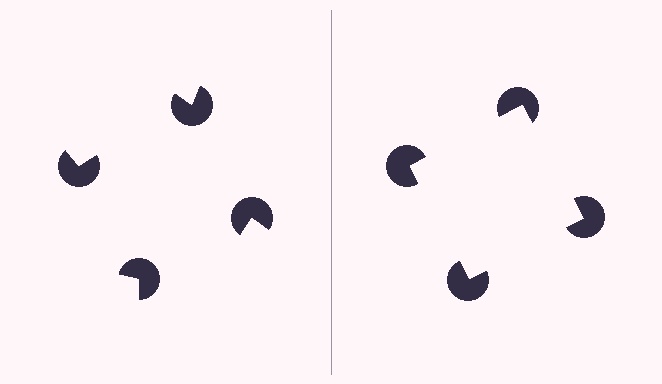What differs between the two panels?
The pac-man discs are positioned identically on both sides; only the wedge orientations differ. On the right they align to a square; on the left they are misaligned.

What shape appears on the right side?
An illusory square.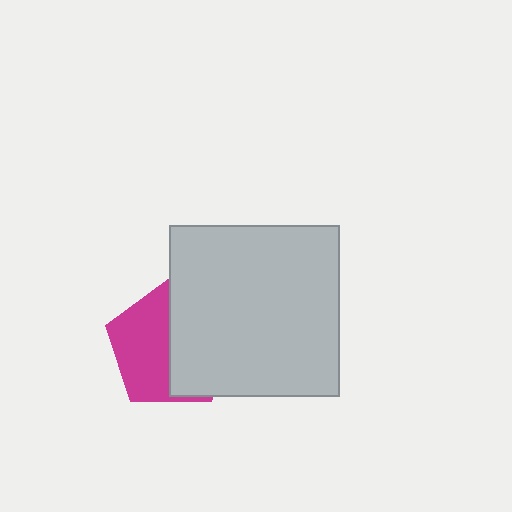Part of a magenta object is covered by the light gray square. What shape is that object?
It is a pentagon.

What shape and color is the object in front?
The object in front is a light gray square.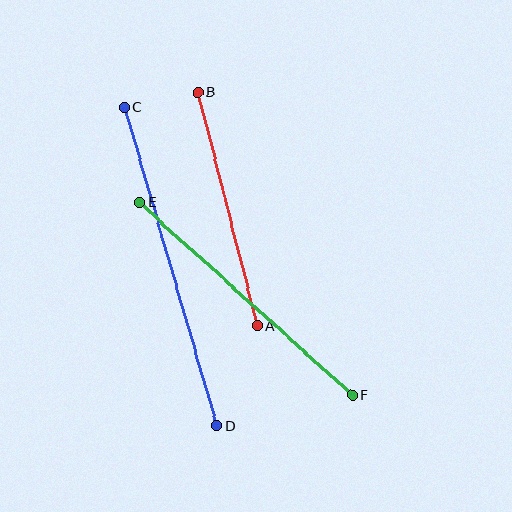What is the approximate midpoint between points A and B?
The midpoint is at approximately (228, 209) pixels.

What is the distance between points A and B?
The distance is approximately 241 pixels.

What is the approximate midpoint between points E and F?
The midpoint is at approximately (246, 298) pixels.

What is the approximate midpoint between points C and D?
The midpoint is at approximately (171, 266) pixels.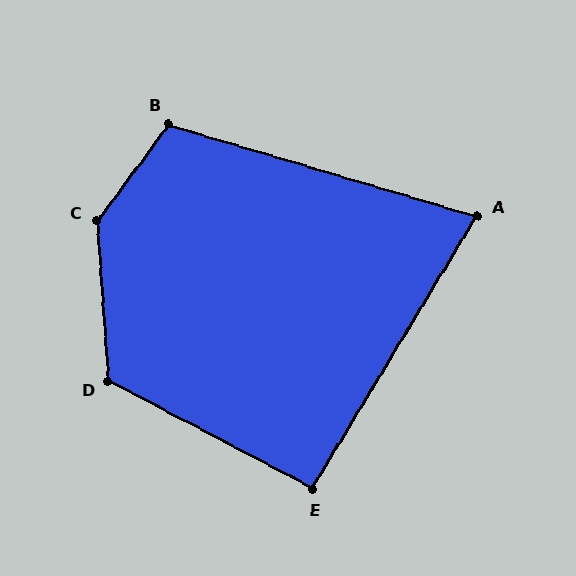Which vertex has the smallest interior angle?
A, at approximately 76 degrees.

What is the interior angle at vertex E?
Approximately 93 degrees (approximately right).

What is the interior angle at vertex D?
Approximately 122 degrees (obtuse).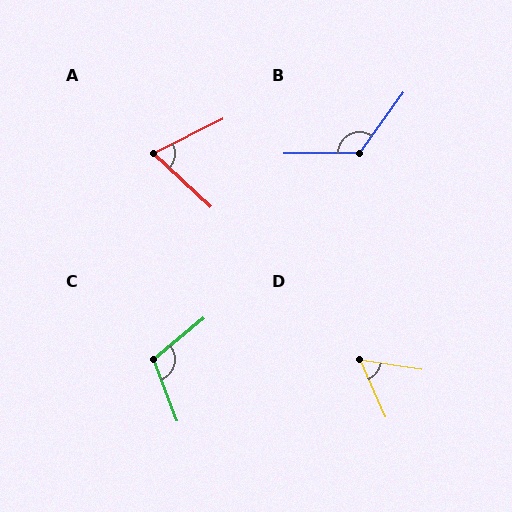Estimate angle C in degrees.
Approximately 108 degrees.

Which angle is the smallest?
D, at approximately 57 degrees.